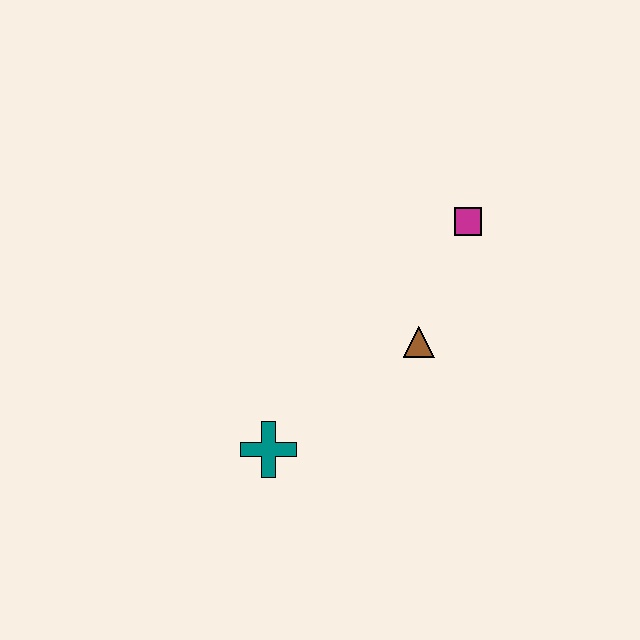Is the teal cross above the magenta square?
No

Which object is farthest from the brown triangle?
The teal cross is farthest from the brown triangle.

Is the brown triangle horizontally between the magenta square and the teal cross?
Yes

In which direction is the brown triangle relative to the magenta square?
The brown triangle is below the magenta square.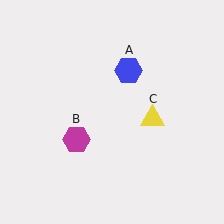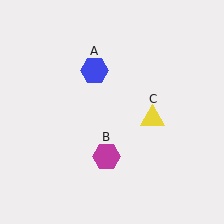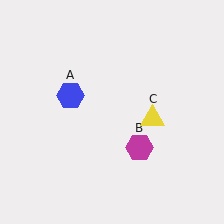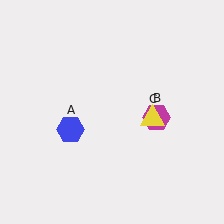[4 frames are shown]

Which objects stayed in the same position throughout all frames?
Yellow triangle (object C) remained stationary.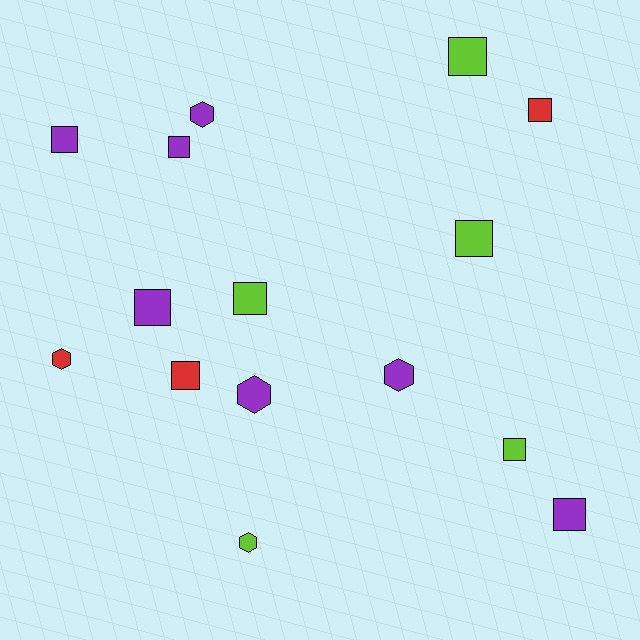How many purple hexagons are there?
There are 3 purple hexagons.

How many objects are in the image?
There are 15 objects.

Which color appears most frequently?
Purple, with 7 objects.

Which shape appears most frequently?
Square, with 10 objects.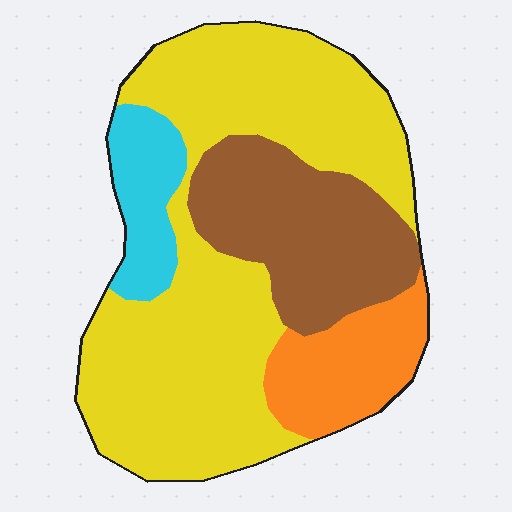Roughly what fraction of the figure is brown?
Brown covers about 25% of the figure.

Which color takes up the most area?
Yellow, at roughly 55%.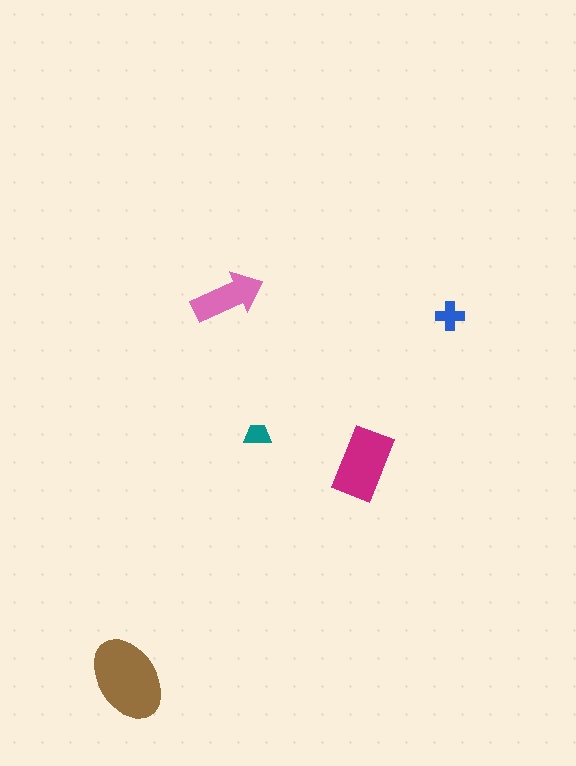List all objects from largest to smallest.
The brown ellipse, the magenta rectangle, the pink arrow, the blue cross, the teal trapezoid.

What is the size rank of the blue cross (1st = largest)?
4th.